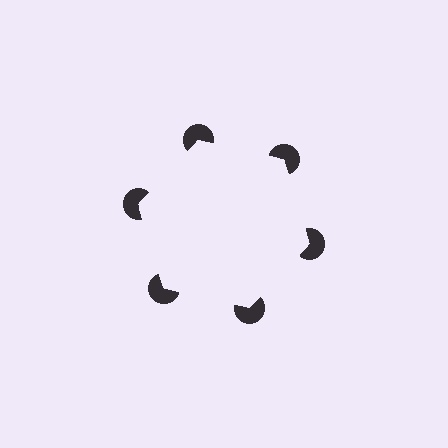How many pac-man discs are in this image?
There are 6 — one at each vertex of the illusory hexagon.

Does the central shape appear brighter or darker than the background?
It typically appears slightly brighter than the background, even though no actual brightness change is drawn.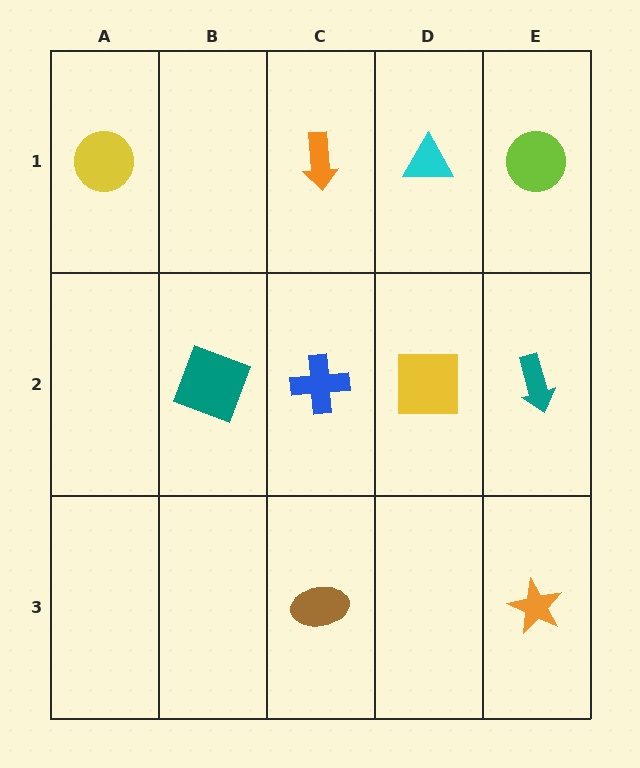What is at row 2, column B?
A teal square.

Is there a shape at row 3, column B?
No, that cell is empty.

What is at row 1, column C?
An orange arrow.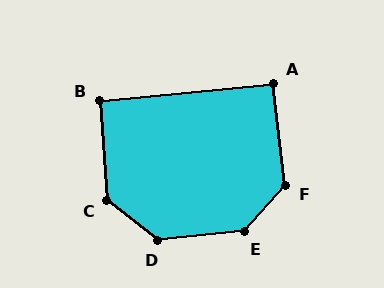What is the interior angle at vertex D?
Approximately 136 degrees (obtuse).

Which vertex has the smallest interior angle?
A, at approximately 90 degrees.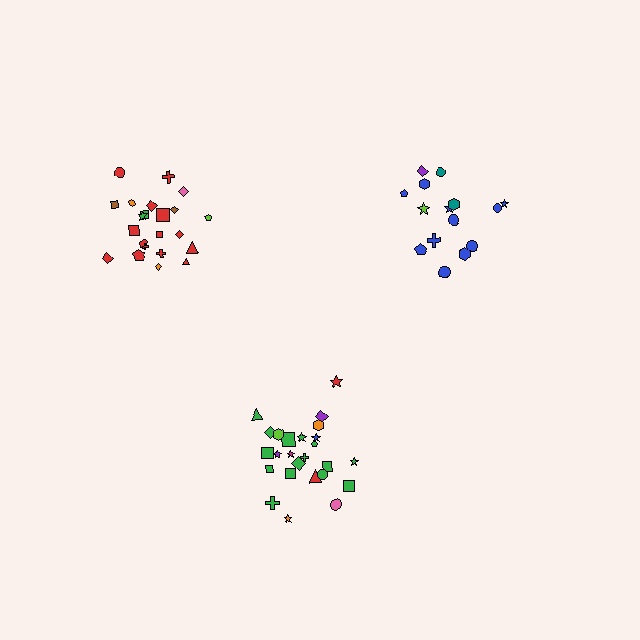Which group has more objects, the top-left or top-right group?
The top-left group.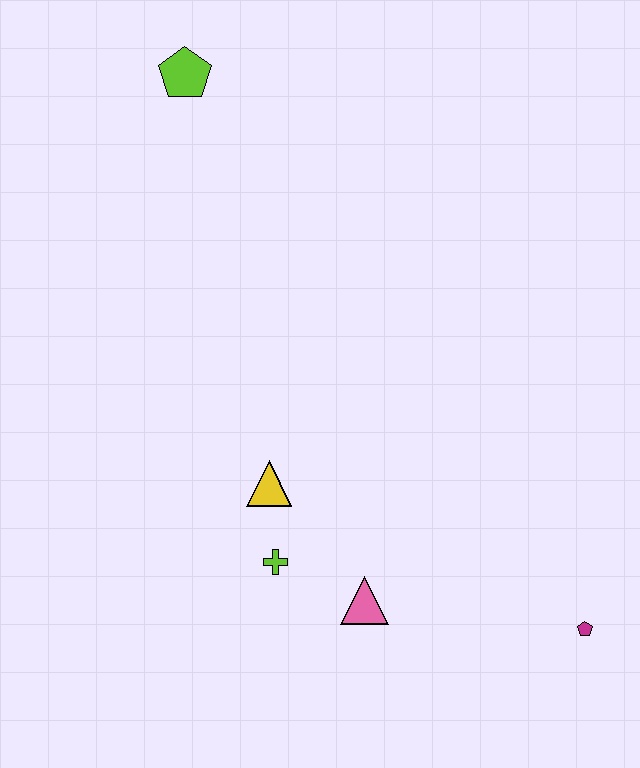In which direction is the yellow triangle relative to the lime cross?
The yellow triangle is above the lime cross.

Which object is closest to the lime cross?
The yellow triangle is closest to the lime cross.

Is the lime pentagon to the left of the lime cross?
Yes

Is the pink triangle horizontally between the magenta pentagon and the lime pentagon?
Yes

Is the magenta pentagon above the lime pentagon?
No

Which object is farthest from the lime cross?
The lime pentagon is farthest from the lime cross.